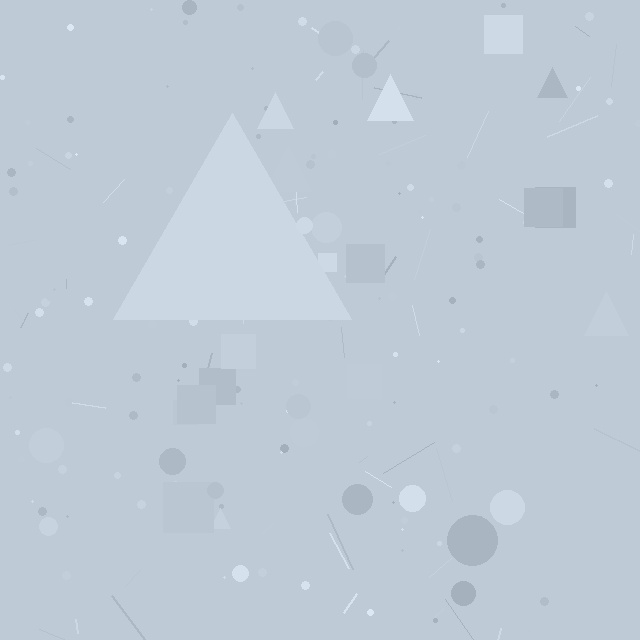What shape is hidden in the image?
A triangle is hidden in the image.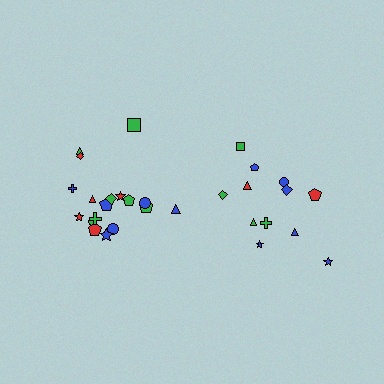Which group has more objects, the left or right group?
The left group.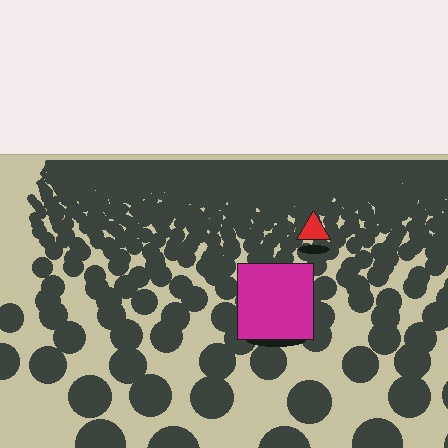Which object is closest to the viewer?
The magenta square is closest. The texture marks near it are larger and more spread out.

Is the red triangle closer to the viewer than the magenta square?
No. The magenta square is closer — you can tell from the texture gradient: the ground texture is coarser near it.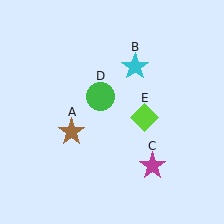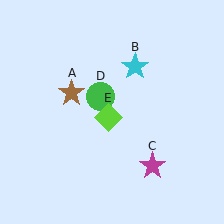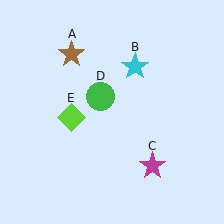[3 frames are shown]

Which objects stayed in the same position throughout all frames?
Cyan star (object B) and magenta star (object C) and green circle (object D) remained stationary.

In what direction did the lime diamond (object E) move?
The lime diamond (object E) moved left.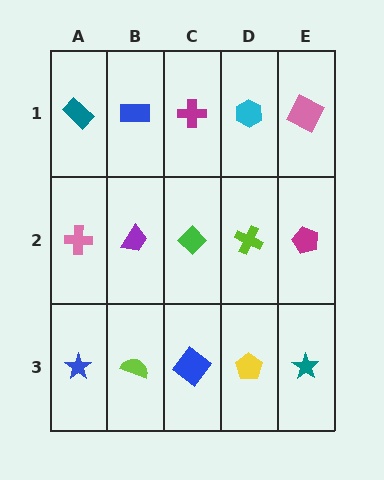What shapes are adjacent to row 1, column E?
A magenta pentagon (row 2, column E), a cyan hexagon (row 1, column D).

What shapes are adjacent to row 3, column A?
A pink cross (row 2, column A), a lime semicircle (row 3, column B).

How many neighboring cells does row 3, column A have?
2.